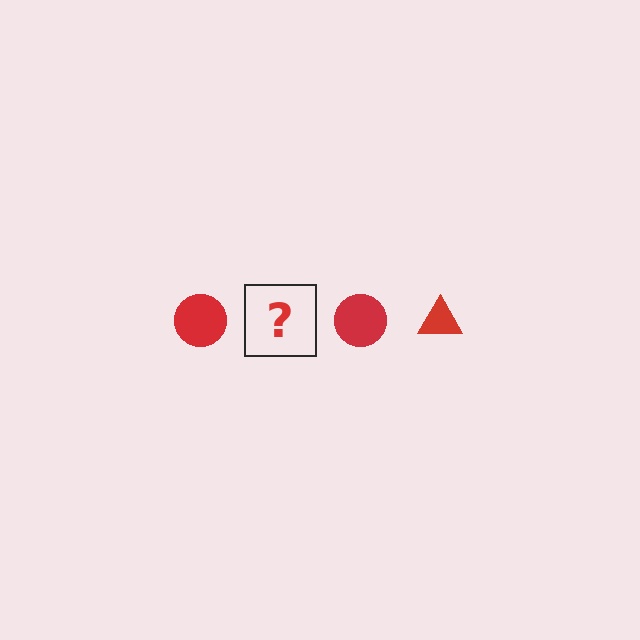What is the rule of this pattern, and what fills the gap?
The rule is that the pattern cycles through circle, triangle shapes in red. The gap should be filled with a red triangle.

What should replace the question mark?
The question mark should be replaced with a red triangle.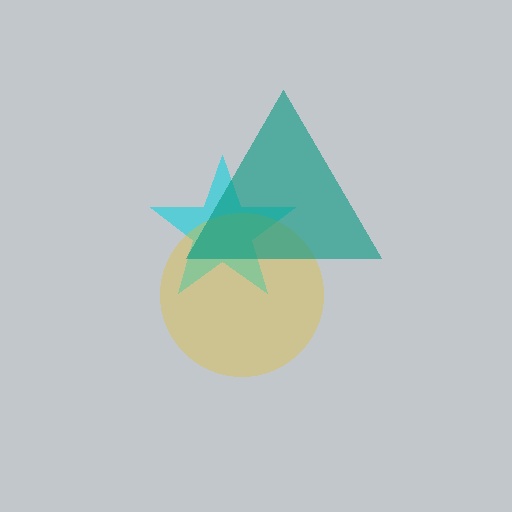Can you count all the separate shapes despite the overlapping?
Yes, there are 3 separate shapes.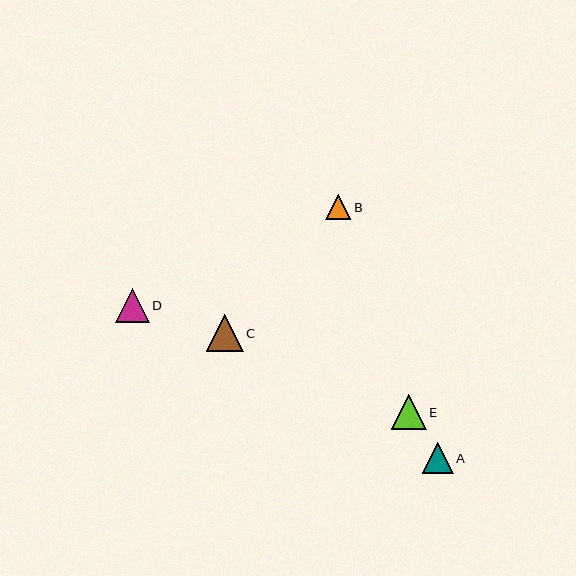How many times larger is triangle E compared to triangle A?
Triangle E is approximately 1.1 times the size of triangle A.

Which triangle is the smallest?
Triangle B is the smallest with a size of approximately 25 pixels.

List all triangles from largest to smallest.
From largest to smallest: C, E, D, A, B.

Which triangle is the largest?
Triangle C is the largest with a size of approximately 36 pixels.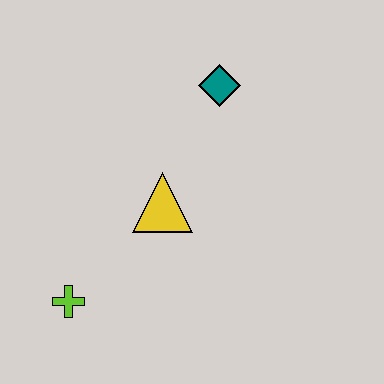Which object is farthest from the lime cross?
The teal diamond is farthest from the lime cross.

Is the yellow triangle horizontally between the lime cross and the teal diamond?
Yes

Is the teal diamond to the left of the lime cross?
No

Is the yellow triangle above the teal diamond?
No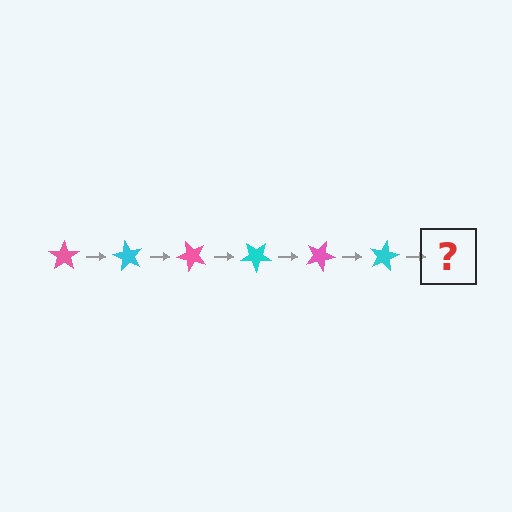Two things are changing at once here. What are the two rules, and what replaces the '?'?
The two rules are that it rotates 60 degrees each step and the color cycles through pink and cyan. The '?' should be a pink star, rotated 360 degrees from the start.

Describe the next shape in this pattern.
It should be a pink star, rotated 360 degrees from the start.